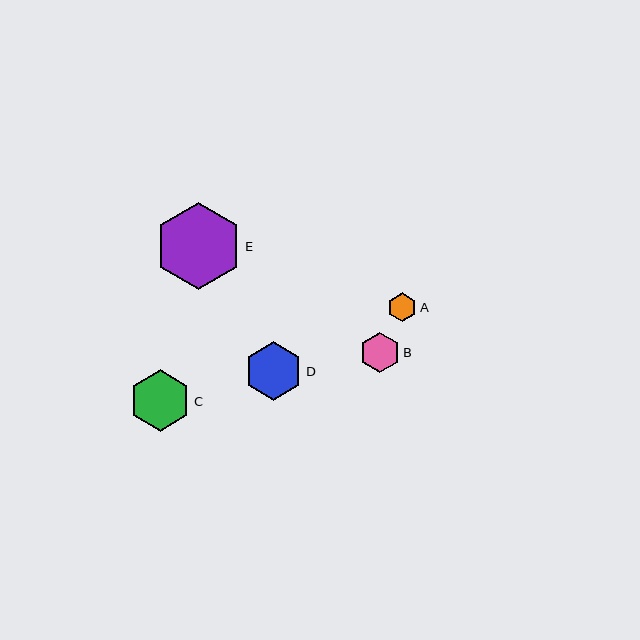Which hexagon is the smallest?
Hexagon A is the smallest with a size of approximately 29 pixels.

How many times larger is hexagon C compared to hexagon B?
Hexagon C is approximately 1.5 times the size of hexagon B.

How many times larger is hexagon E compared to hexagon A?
Hexagon E is approximately 3.1 times the size of hexagon A.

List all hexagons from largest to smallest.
From largest to smallest: E, C, D, B, A.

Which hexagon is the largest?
Hexagon E is the largest with a size of approximately 87 pixels.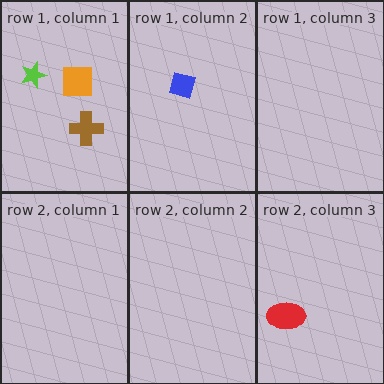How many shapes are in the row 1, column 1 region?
3.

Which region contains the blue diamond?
The row 1, column 2 region.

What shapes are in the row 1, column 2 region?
The blue diamond.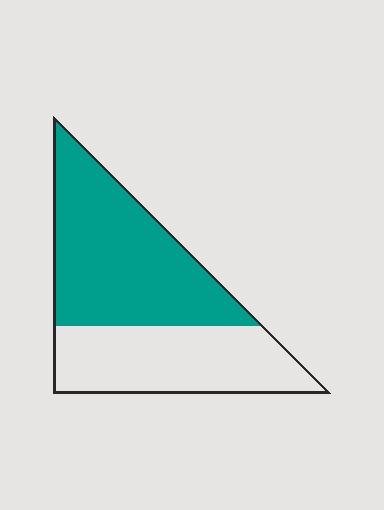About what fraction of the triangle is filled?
About three fifths (3/5).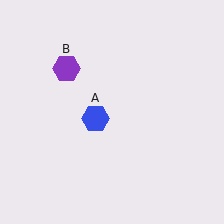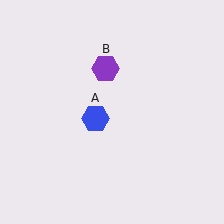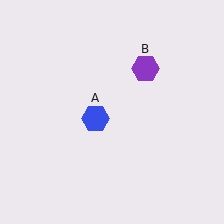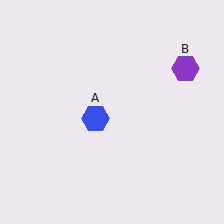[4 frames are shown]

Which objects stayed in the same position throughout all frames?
Blue hexagon (object A) remained stationary.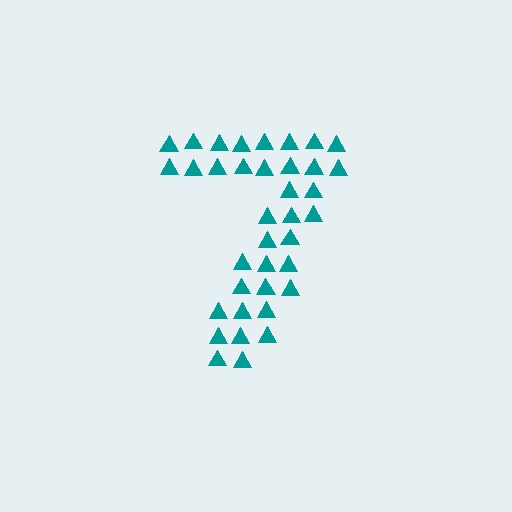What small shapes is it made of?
It is made of small triangles.